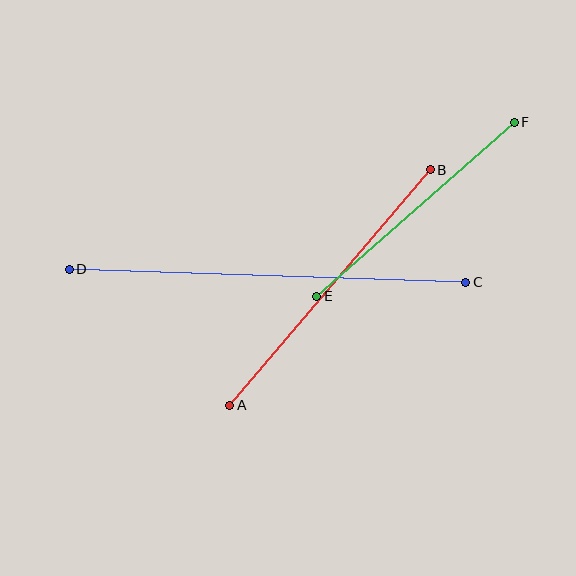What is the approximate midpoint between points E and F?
The midpoint is at approximately (415, 209) pixels.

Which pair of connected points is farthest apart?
Points C and D are farthest apart.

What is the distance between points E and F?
The distance is approximately 263 pixels.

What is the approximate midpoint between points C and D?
The midpoint is at approximately (268, 276) pixels.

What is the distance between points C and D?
The distance is approximately 397 pixels.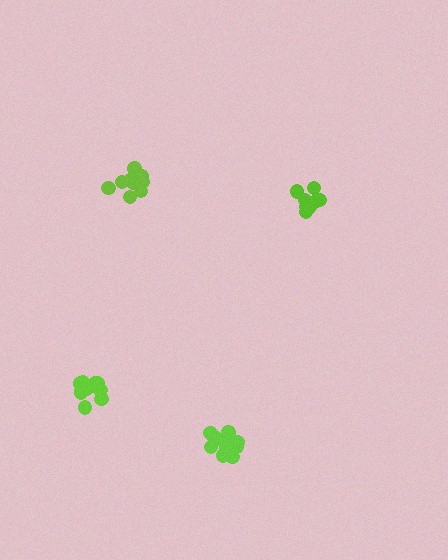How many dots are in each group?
Group 1: 12 dots, Group 2: 9 dots, Group 3: 12 dots, Group 4: 11 dots (44 total).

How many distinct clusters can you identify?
There are 4 distinct clusters.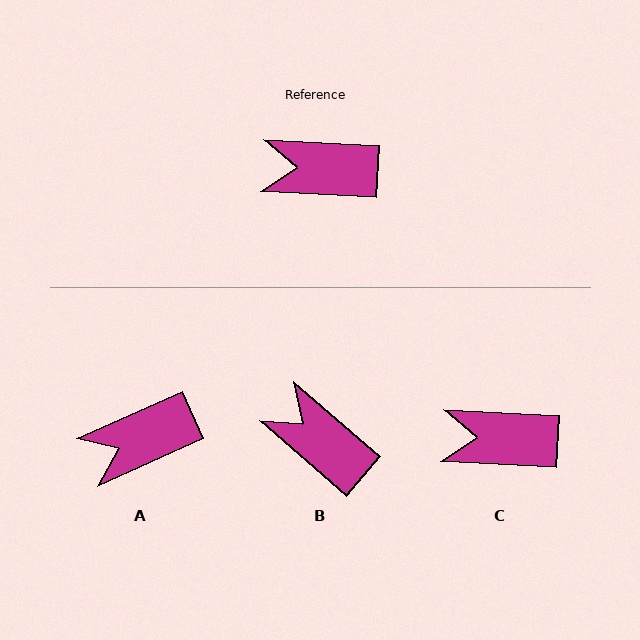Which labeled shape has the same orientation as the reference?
C.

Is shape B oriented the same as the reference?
No, it is off by about 38 degrees.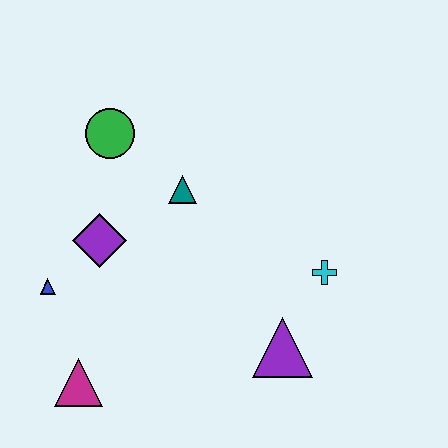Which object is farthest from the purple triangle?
The green circle is farthest from the purple triangle.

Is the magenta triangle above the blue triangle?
No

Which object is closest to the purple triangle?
The cyan cross is closest to the purple triangle.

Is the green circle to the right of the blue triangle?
Yes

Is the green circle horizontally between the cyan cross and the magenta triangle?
Yes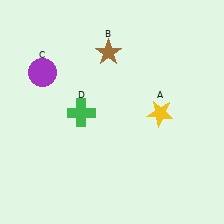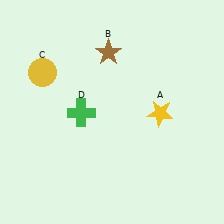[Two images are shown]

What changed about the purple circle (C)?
In Image 1, C is purple. In Image 2, it changed to yellow.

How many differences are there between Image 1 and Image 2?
There is 1 difference between the two images.